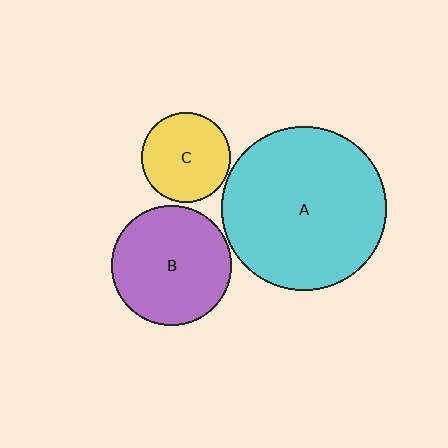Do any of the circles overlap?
No, none of the circles overlap.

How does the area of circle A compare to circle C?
Approximately 3.3 times.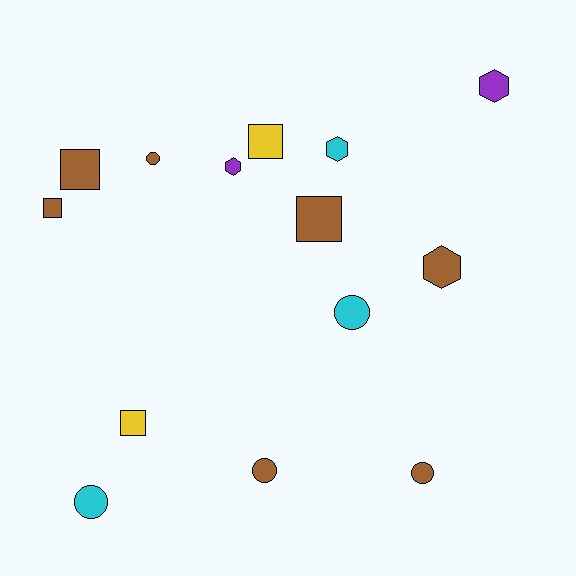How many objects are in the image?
There are 14 objects.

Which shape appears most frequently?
Circle, with 5 objects.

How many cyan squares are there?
There are no cyan squares.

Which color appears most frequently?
Brown, with 7 objects.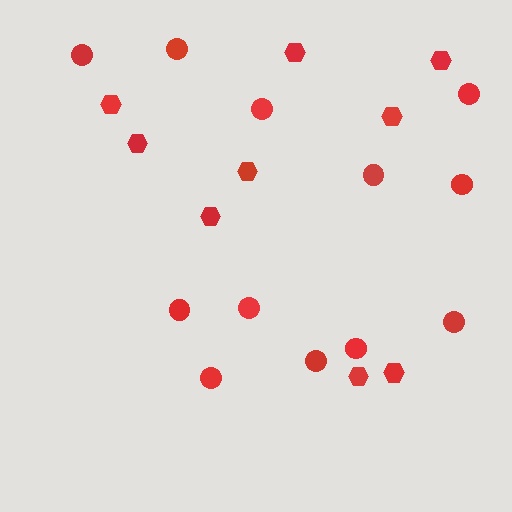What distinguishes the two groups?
There are 2 groups: one group of circles (12) and one group of hexagons (9).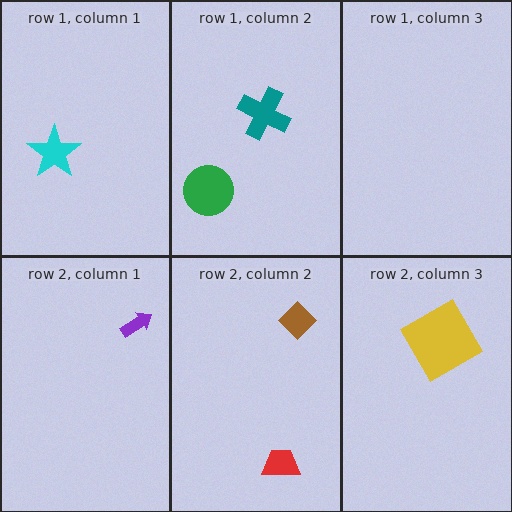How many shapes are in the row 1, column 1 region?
1.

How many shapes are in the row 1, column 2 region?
2.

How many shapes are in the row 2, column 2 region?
2.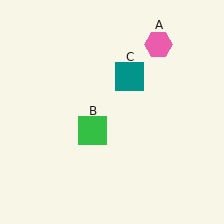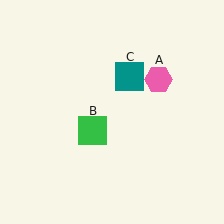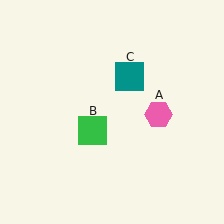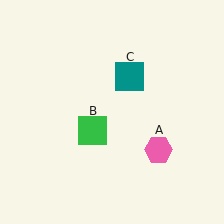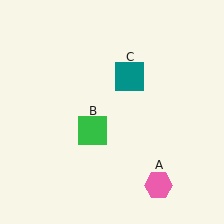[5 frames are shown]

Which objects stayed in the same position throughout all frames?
Green square (object B) and teal square (object C) remained stationary.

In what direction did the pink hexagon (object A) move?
The pink hexagon (object A) moved down.